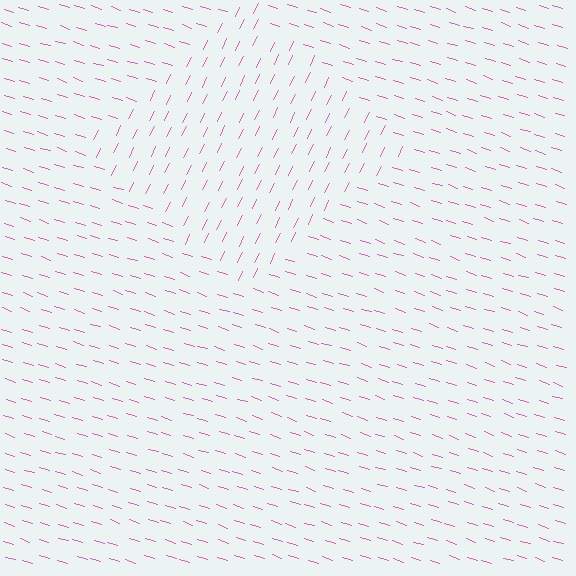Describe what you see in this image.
The image is filled with small pink line segments. A diamond region in the image has lines oriented differently from the surrounding lines, creating a visible texture boundary.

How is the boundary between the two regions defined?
The boundary is defined purely by a change in line orientation (approximately 82 degrees difference). All lines are the same color and thickness.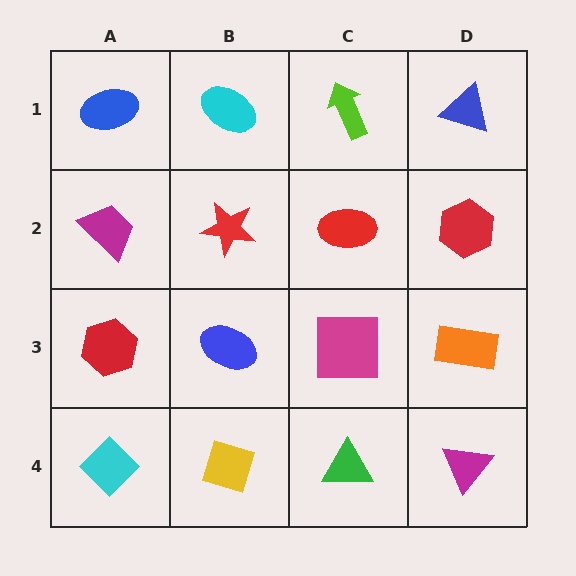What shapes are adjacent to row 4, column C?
A magenta square (row 3, column C), a yellow diamond (row 4, column B), a magenta triangle (row 4, column D).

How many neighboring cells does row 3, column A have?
3.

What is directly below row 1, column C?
A red ellipse.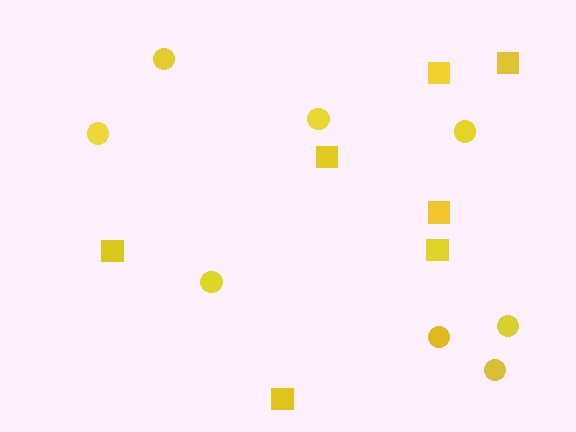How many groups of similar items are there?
There are 2 groups: one group of squares (7) and one group of circles (8).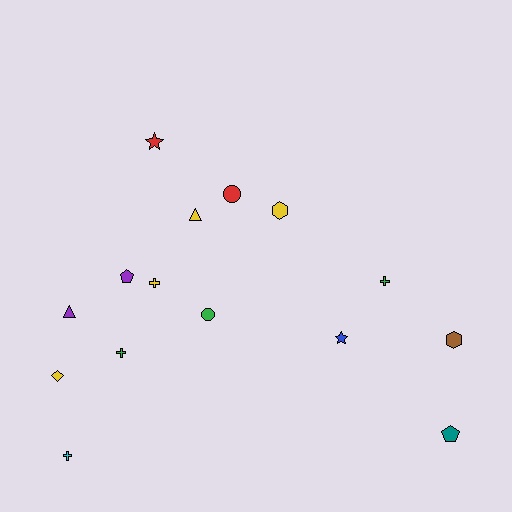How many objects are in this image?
There are 15 objects.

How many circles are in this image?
There are 2 circles.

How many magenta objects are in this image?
There are no magenta objects.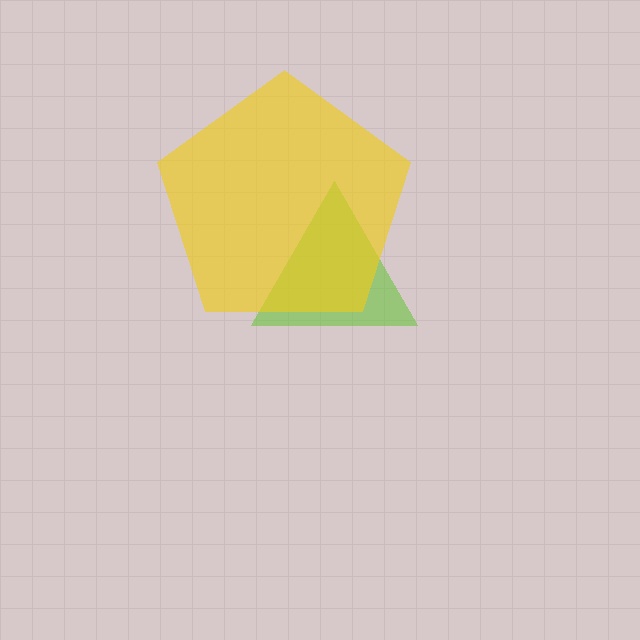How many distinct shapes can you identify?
There are 2 distinct shapes: a lime triangle, a yellow pentagon.